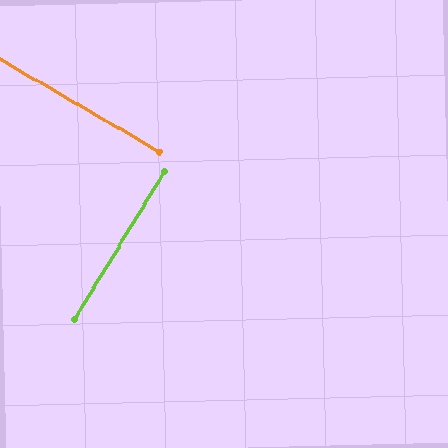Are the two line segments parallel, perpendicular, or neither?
Perpendicular — they meet at approximately 88°.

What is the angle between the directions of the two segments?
Approximately 88 degrees.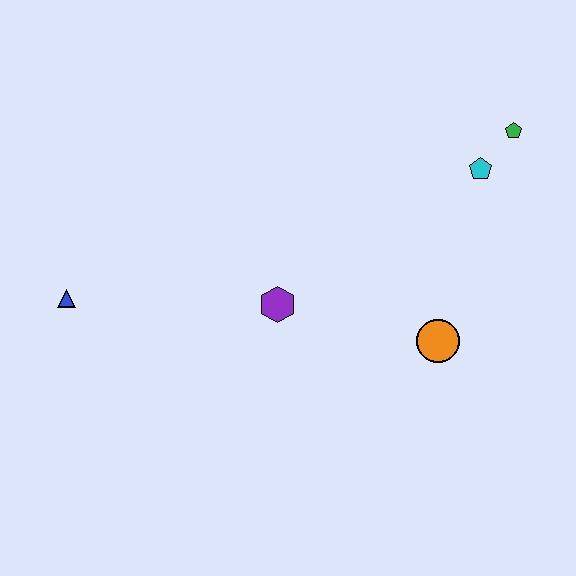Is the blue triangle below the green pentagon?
Yes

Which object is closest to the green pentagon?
The cyan pentagon is closest to the green pentagon.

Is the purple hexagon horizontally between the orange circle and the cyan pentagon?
No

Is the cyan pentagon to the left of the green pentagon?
Yes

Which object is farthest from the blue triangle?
The green pentagon is farthest from the blue triangle.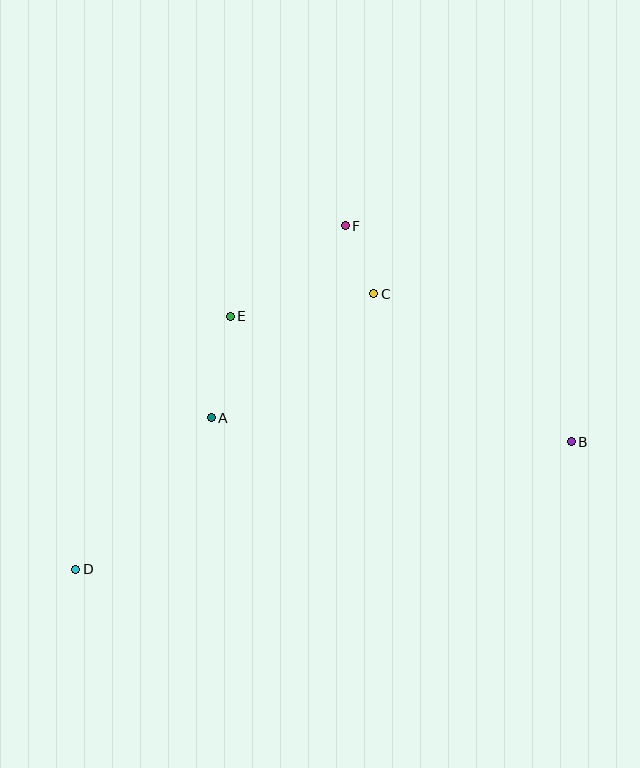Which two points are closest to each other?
Points C and F are closest to each other.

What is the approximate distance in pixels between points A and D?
The distance between A and D is approximately 203 pixels.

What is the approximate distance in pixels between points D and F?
The distance between D and F is approximately 437 pixels.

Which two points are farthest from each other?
Points B and D are farthest from each other.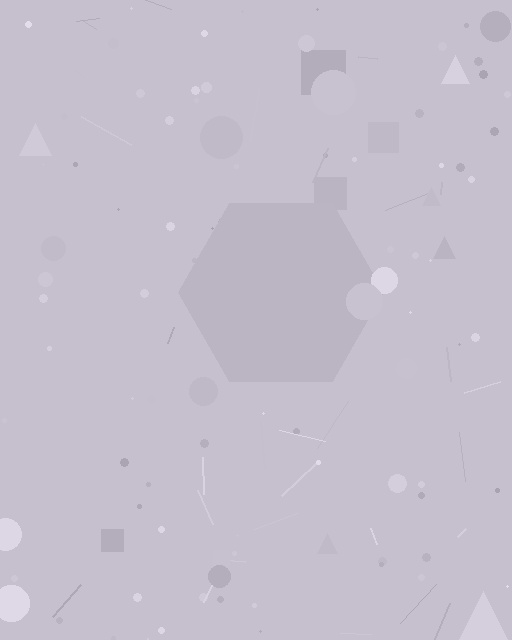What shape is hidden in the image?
A hexagon is hidden in the image.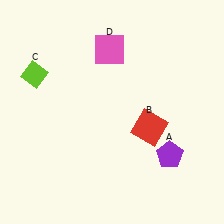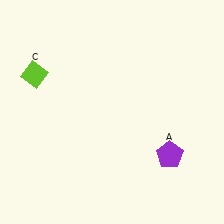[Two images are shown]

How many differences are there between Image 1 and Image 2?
There are 2 differences between the two images.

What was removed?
The pink square (D), the red square (B) were removed in Image 2.